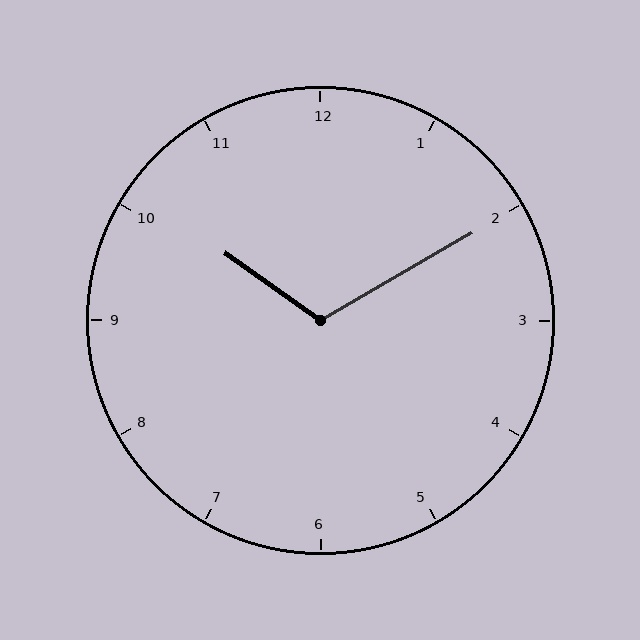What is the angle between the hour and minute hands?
Approximately 115 degrees.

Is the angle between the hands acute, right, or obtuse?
It is obtuse.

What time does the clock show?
10:10.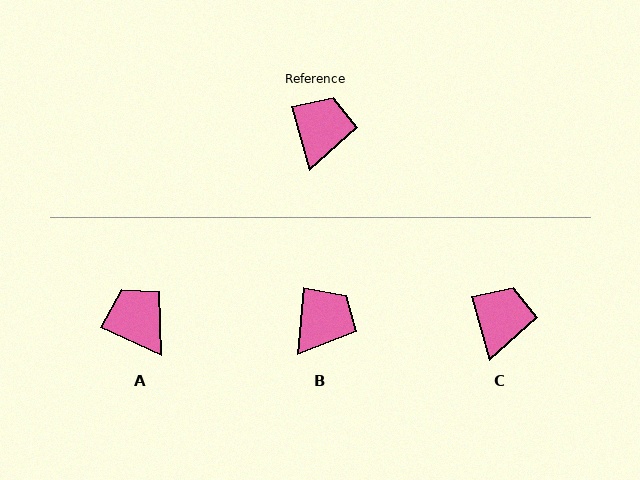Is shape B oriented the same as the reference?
No, it is off by about 22 degrees.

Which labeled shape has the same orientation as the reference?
C.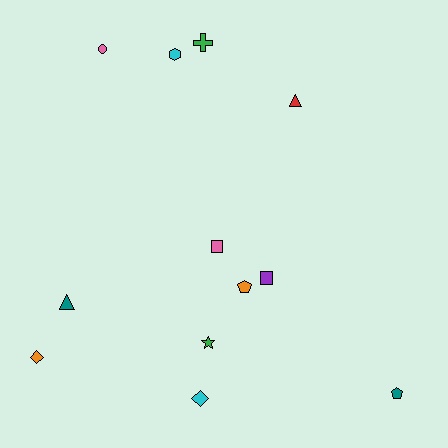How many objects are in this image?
There are 12 objects.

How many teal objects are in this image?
There are 2 teal objects.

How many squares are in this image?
There are 2 squares.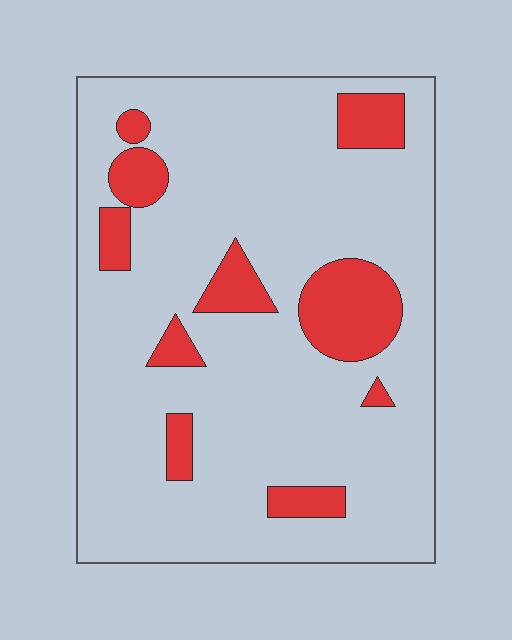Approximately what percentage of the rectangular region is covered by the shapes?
Approximately 15%.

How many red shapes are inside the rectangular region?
10.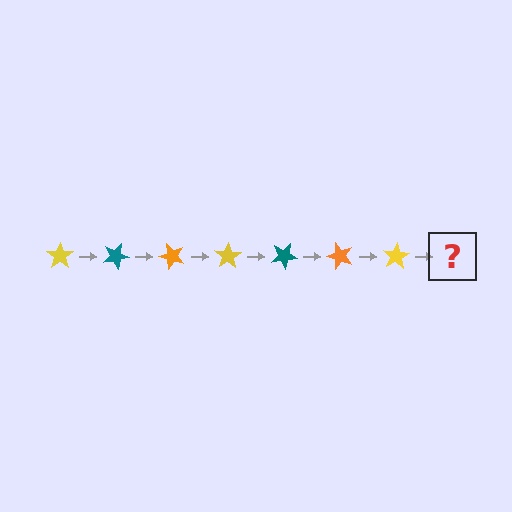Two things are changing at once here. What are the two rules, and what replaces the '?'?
The two rules are that it rotates 25 degrees each step and the color cycles through yellow, teal, and orange. The '?' should be a teal star, rotated 175 degrees from the start.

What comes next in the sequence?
The next element should be a teal star, rotated 175 degrees from the start.